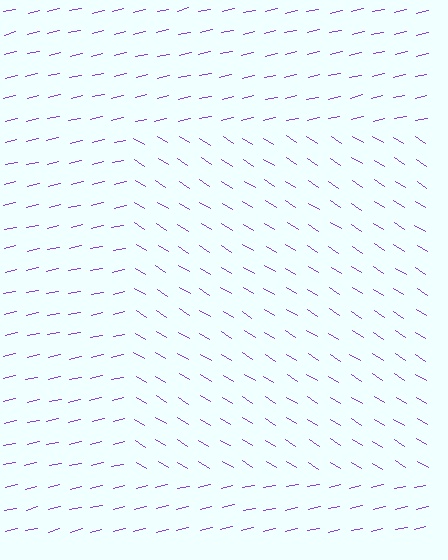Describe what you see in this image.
The image is filled with small purple line segments. A rectangle region in the image has lines oriented differently from the surrounding lines, creating a visible texture boundary.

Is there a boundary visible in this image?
Yes, there is a texture boundary formed by a change in line orientation.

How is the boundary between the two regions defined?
The boundary is defined purely by a change in line orientation (approximately 45 degrees difference). All lines are the same color and thickness.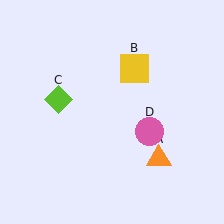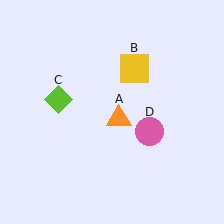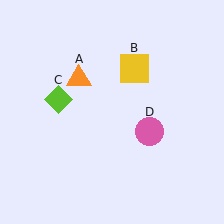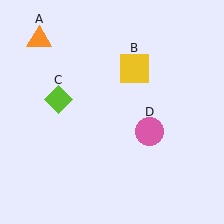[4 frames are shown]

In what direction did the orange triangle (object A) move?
The orange triangle (object A) moved up and to the left.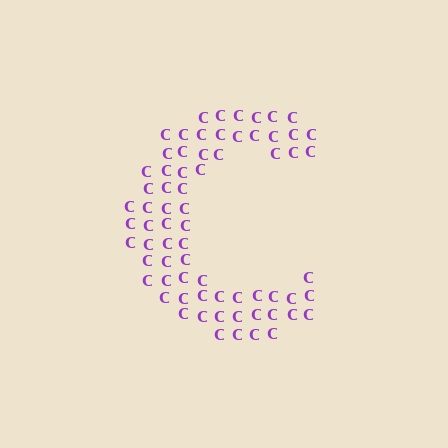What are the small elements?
The small elements are letter C's.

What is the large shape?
The large shape is the letter C.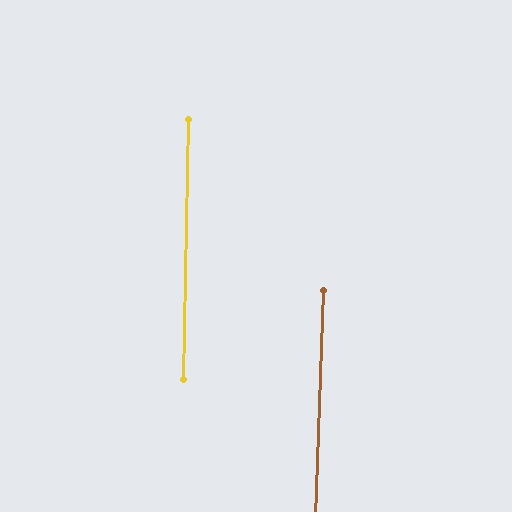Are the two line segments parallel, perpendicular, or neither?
Parallel — their directions differ by only 0.8°.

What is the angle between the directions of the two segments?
Approximately 1 degree.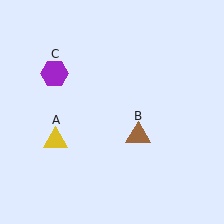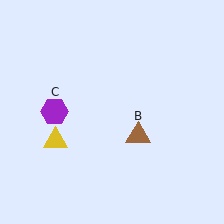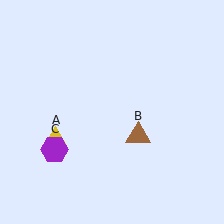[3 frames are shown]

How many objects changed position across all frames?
1 object changed position: purple hexagon (object C).